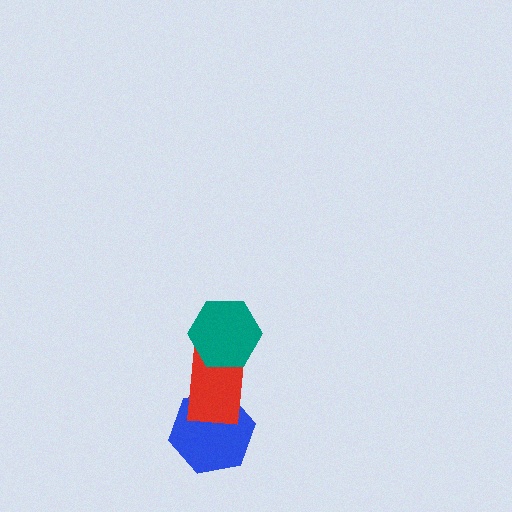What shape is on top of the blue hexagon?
The red rectangle is on top of the blue hexagon.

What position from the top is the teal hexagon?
The teal hexagon is 1st from the top.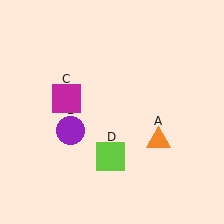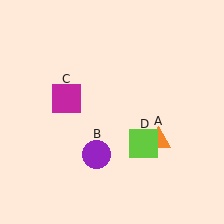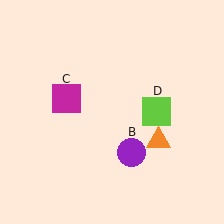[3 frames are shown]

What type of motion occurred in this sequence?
The purple circle (object B), lime square (object D) rotated counterclockwise around the center of the scene.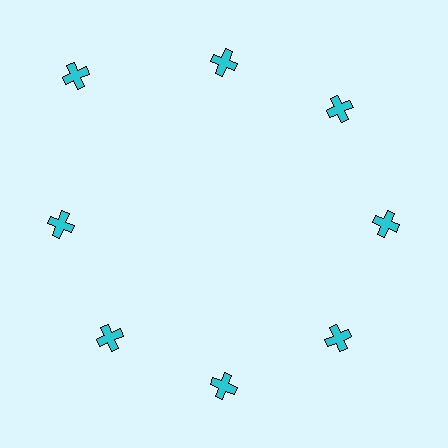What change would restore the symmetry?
The symmetry would be restored by moving it inward, back onto the ring so that all 8 crosses sit at equal angles and equal distance from the center.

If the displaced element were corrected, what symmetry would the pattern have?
It would have 8-fold rotational symmetry — the pattern would map onto itself every 45 degrees.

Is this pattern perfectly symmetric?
No. The 8 cyan crosses are arranged in a ring, but one element near the 10 o'clock position is pushed outward from the center, breaking the 8-fold rotational symmetry.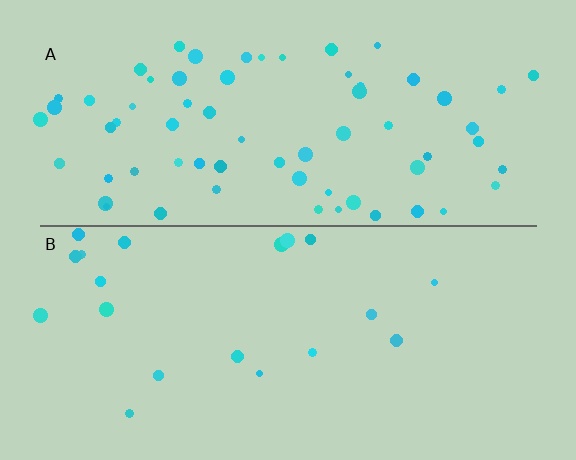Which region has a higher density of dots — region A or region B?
A (the top).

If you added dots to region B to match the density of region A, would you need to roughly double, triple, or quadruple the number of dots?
Approximately triple.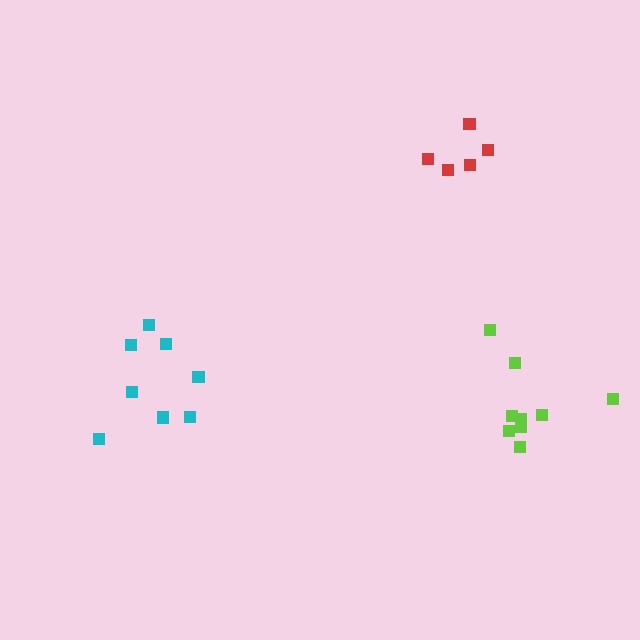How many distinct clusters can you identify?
There are 3 distinct clusters.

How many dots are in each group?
Group 1: 8 dots, Group 2: 9 dots, Group 3: 5 dots (22 total).